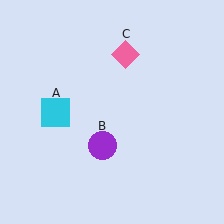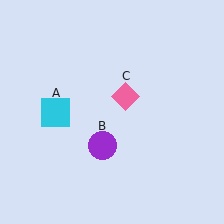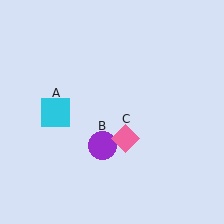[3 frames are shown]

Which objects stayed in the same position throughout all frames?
Cyan square (object A) and purple circle (object B) remained stationary.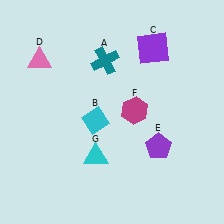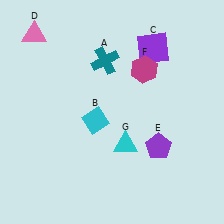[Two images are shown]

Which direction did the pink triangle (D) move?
The pink triangle (D) moved up.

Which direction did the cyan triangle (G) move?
The cyan triangle (G) moved right.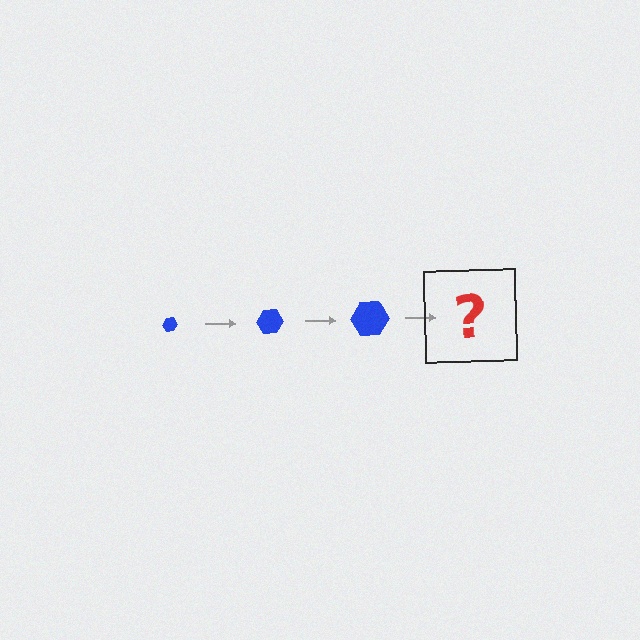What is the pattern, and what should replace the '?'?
The pattern is that the hexagon gets progressively larger each step. The '?' should be a blue hexagon, larger than the previous one.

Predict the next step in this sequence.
The next step is a blue hexagon, larger than the previous one.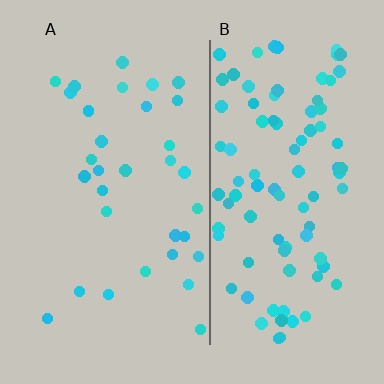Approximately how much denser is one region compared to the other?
Approximately 2.8× — region B over region A.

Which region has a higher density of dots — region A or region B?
B (the right).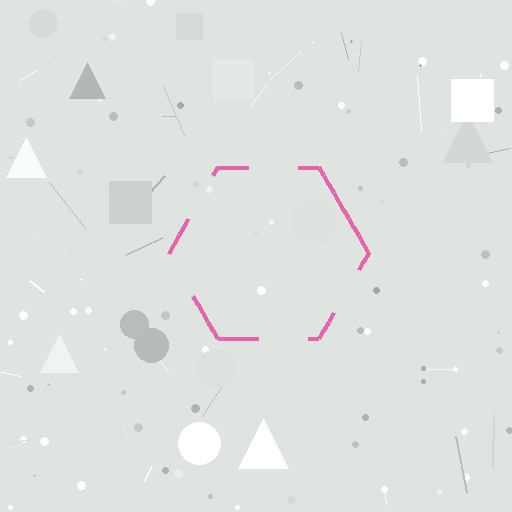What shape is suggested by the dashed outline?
The dashed outline suggests a hexagon.